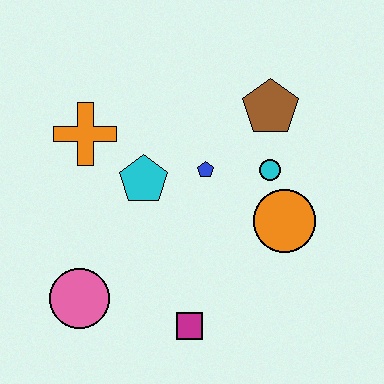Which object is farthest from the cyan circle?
The pink circle is farthest from the cyan circle.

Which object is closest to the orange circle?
The cyan circle is closest to the orange circle.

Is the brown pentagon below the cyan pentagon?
No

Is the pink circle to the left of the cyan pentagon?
Yes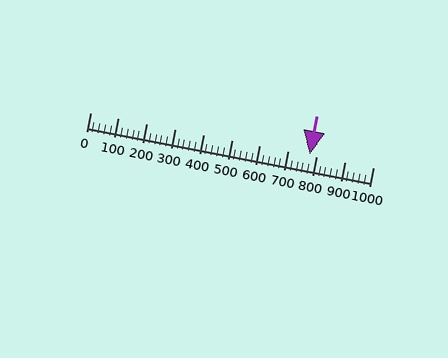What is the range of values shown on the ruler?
The ruler shows values from 0 to 1000.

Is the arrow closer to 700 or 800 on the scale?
The arrow is closer to 800.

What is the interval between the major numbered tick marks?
The major tick marks are spaced 100 units apart.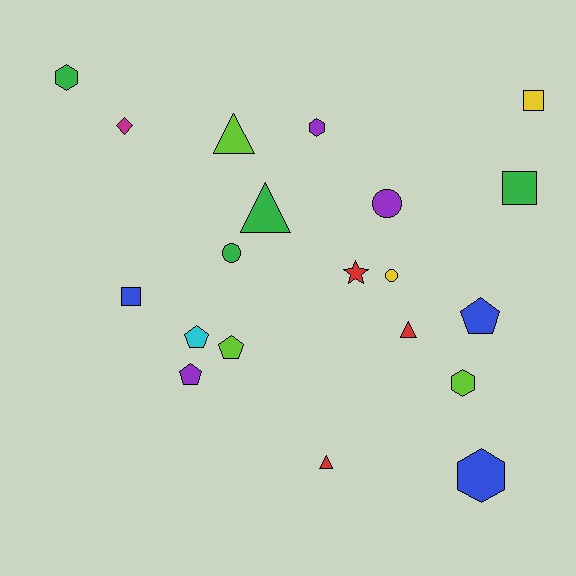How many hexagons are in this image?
There are 4 hexagons.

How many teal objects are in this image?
There are no teal objects.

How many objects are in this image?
There are 20 objects.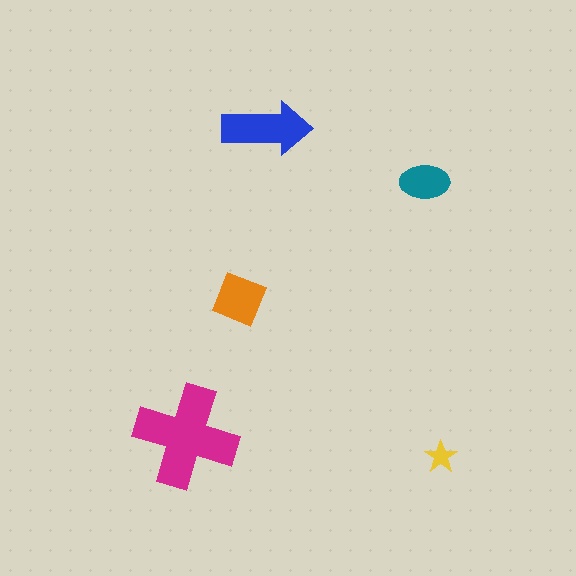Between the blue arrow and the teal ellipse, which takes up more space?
The blue arrow.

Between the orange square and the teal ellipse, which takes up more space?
The orange square.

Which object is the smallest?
The yellow star.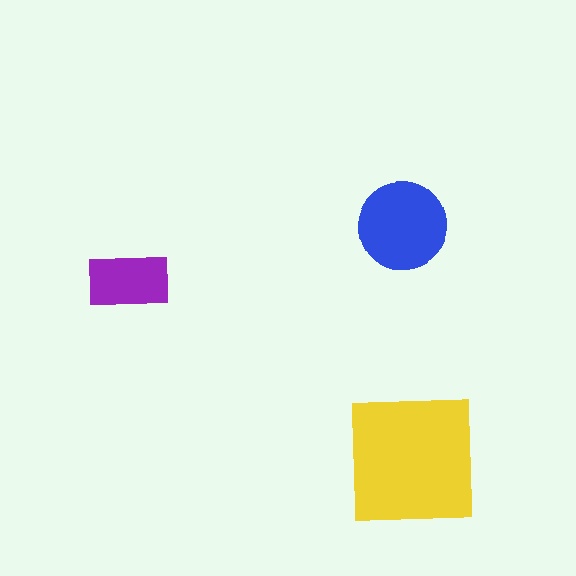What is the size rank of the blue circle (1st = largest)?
2nd.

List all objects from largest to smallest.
The yellow square, the blue circle, the purple rectangle.